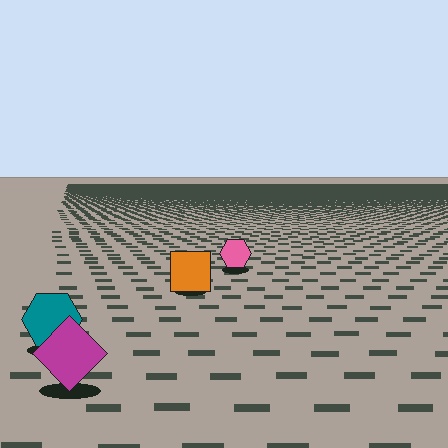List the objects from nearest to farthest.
From nearest to farthest: the magenta diamond, the teal hexagon, the orange square, the pink hexagon.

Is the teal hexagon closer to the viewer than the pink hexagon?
Yes. The teal hexagon is closer — you can tell from the texture gradient: the ground texture is coarser near it.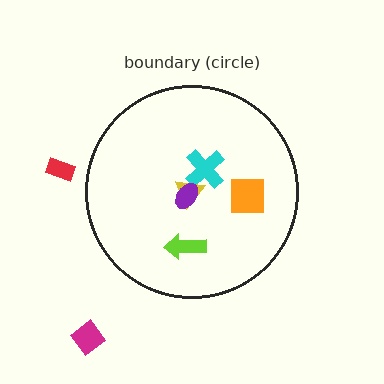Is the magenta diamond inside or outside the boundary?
Outside.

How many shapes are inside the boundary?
5 inside, 2 outside.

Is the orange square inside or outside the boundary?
Inside.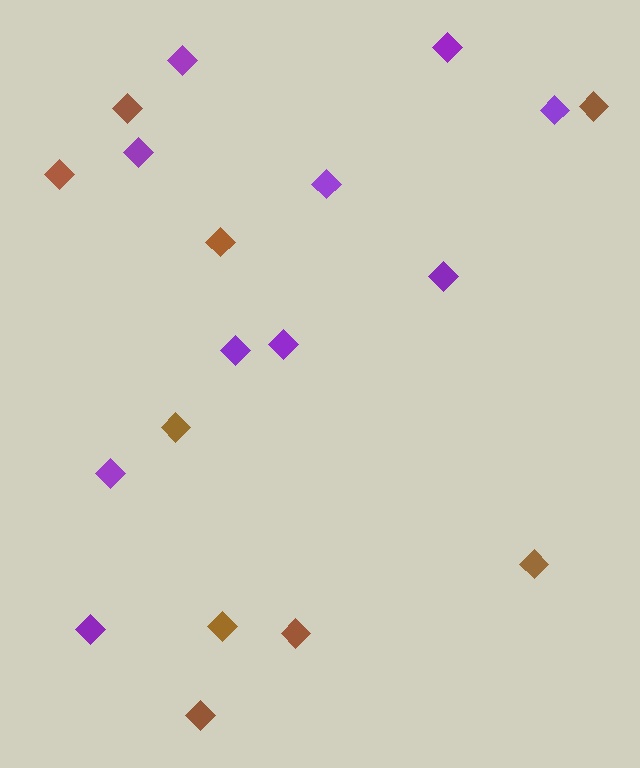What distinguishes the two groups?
There are 2 groups: one group of purple diamonds (10) and one group of brown diamonds (9).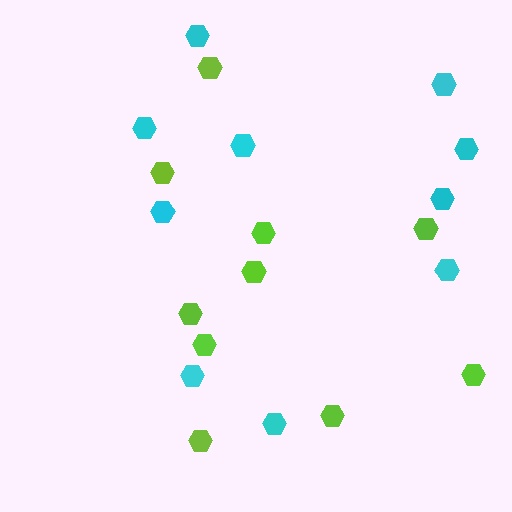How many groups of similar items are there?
There are 2 groups: one group of lime hexagons (10) and one group of cyan hexagons (10).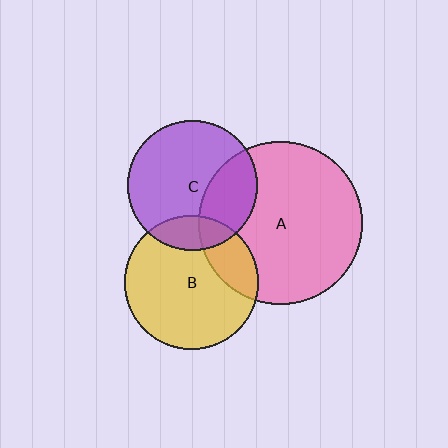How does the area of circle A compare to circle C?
Approximately 1.6 times.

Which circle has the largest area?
Circle A (pink).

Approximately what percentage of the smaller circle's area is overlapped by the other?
Approximately 20%.